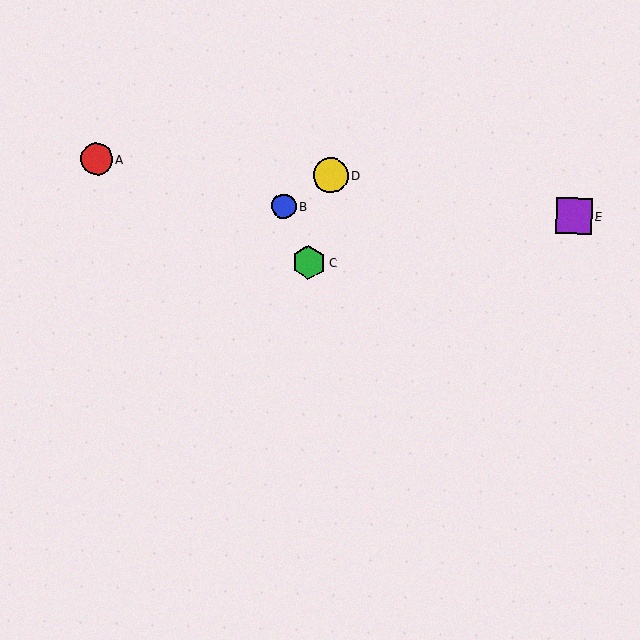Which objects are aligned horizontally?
Objects B, E are aligned horizontally.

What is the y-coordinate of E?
Object E is at y≈216.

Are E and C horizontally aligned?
No, E is at y≈216 and C is at y≈262.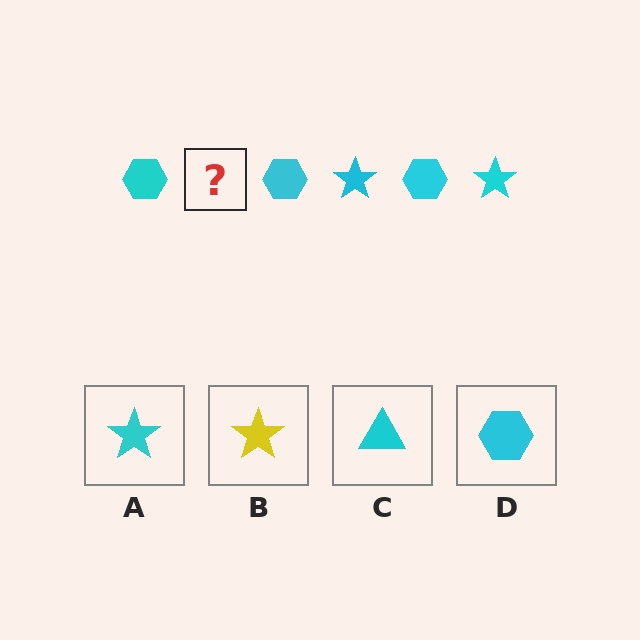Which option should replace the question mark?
Option A.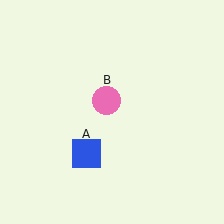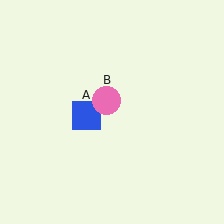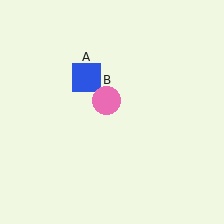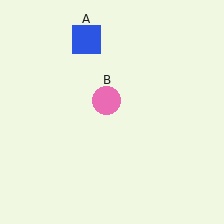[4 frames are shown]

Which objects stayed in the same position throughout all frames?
Pink circle (object B) remained stationary.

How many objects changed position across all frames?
1 object changed position: blue square (object A).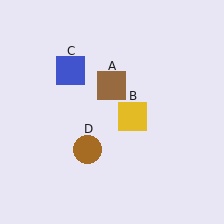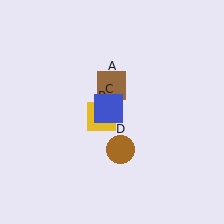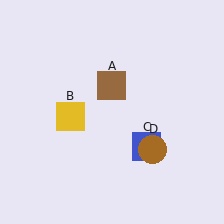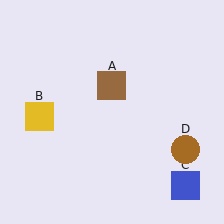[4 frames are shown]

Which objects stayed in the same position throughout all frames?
Brown square (object A) remained stationary.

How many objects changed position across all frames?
3 objects changed position: yellow square (object B), blue square (object C), brown circle (object D).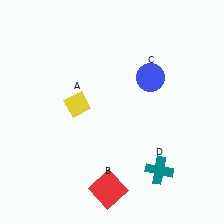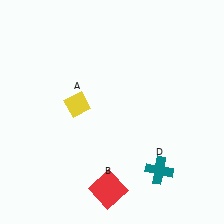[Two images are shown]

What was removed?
The blue circle (C) was removed in Image 2.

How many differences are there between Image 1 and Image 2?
There is 1 difference between the two images.